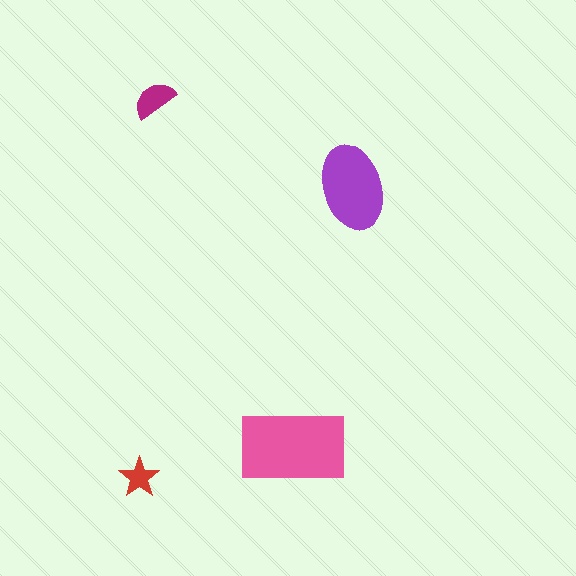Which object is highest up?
The magenta semicircle is topmost.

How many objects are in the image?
There are 4 objects in the image.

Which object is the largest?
The pink rectangle.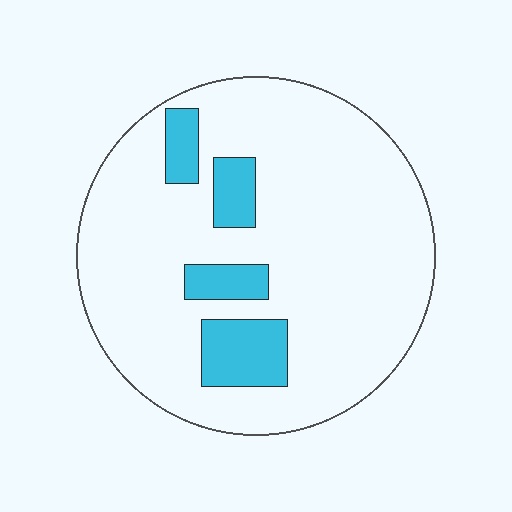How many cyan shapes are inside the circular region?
4.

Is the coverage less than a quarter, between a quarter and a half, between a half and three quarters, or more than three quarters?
Less than a quarter.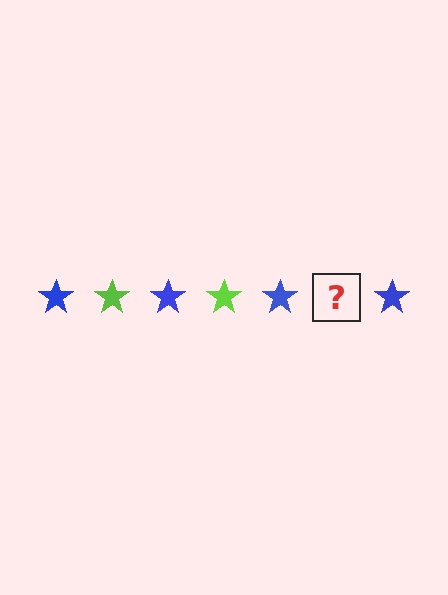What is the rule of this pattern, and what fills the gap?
The rule is that the pattern cycles through blue, lime stars. The gap should be filled with a lime star.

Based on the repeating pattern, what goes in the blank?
The blank should be a lime star.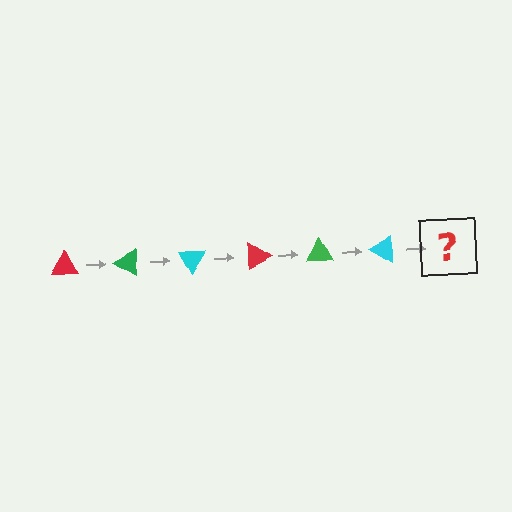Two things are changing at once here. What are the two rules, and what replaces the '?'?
The two rules are that it rotates 30 degrees each step and the color cycles through red, green, and cyan. The '?' should be a red triangle, rotated 180 degrees from the start.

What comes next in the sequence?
The next element should be a red triangle, rotated 180 degrees from the start.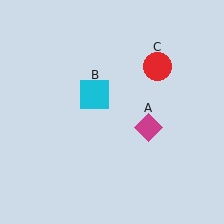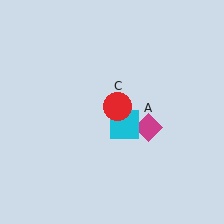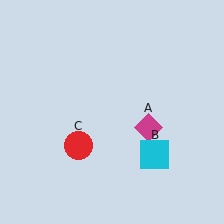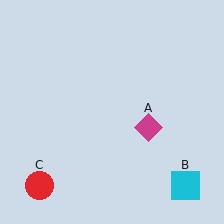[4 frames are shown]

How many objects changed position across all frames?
2 objects changed position: cyan square (object B), red circle (object C).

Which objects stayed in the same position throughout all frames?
Magenta diamond (object A) remained stationary.